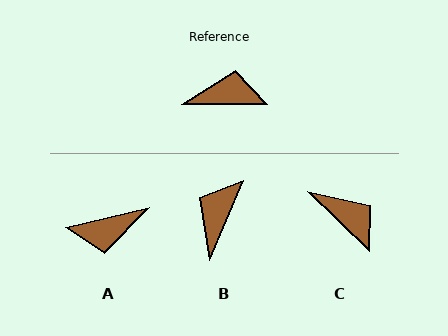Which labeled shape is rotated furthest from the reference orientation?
A, about 167 degrees away.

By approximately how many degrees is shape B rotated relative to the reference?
Approximately 67 degrees counter-clockwise.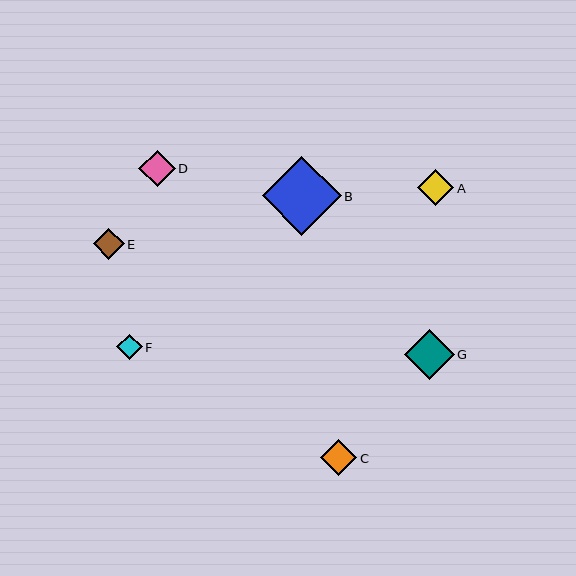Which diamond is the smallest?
Diamond F is the smallest with a size of approximately 25 pixels.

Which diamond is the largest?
Diamond B is the largest with a size of approximately 79 pixels.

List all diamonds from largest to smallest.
From largest to smallest: B, G, D, A, C, E, F.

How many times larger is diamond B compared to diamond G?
Diamond B is approximately 1.6 times the size of diamond G.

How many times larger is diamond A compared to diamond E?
Diamond A is approximately 1.2 times the size of diamond E.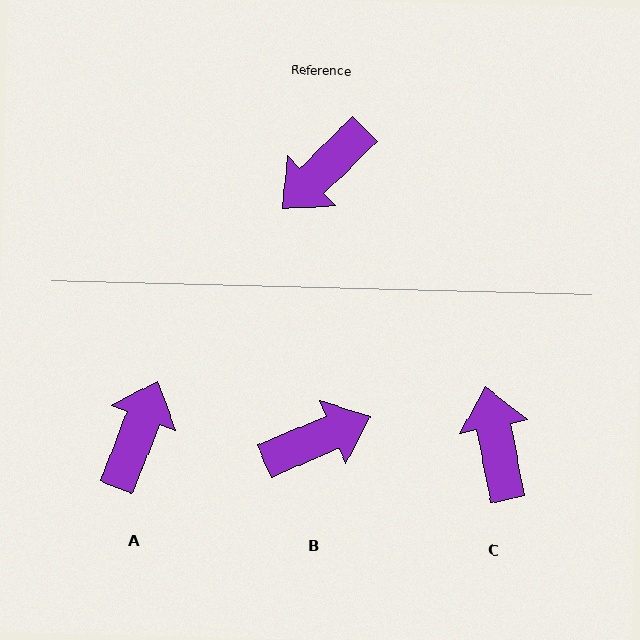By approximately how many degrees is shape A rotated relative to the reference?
Approximately 156 degrees clockwise.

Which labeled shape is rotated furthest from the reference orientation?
B, about 159 degrees away.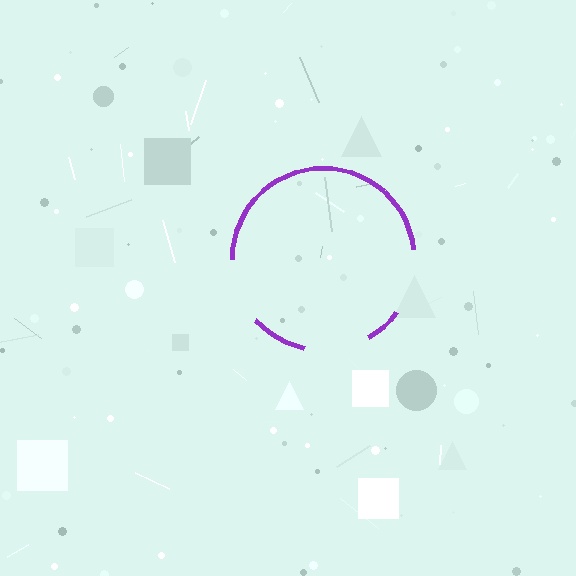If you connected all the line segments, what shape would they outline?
They would outline a circle.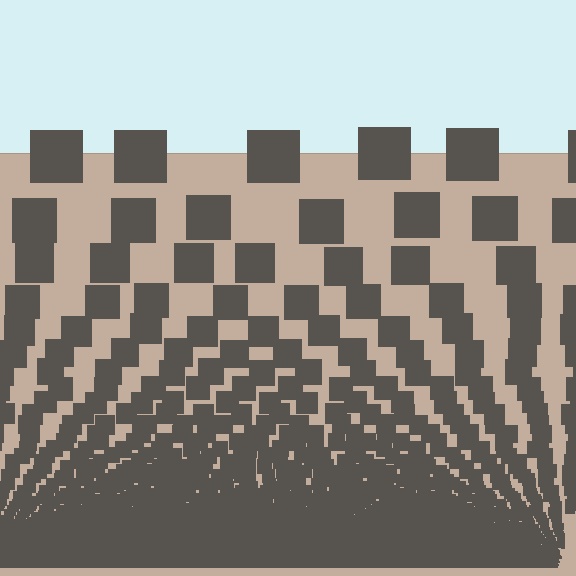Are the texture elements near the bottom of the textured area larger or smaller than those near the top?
Smaller. The gradient is inverted — elements near the bottom are smaller and denser.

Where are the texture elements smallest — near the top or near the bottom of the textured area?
Near the bottom.